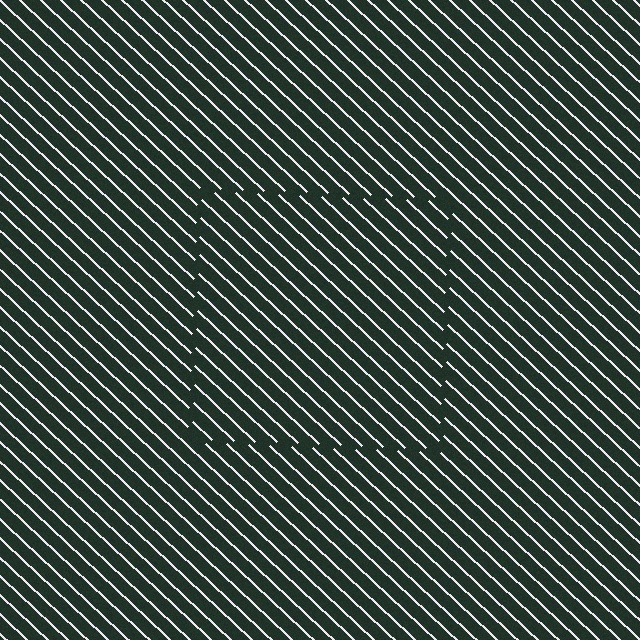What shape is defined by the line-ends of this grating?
An illusory square. The interior of the shape contains the same grating, shifted by half a period — the contour is defined by the phase discontinuity where line-ends from the inner and outer gratings abut.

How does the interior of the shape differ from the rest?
The interior of the shape contains the same grating, shifted by half a period — the contour is defined by the phase discontinuity where line-ends from the inner and outer gratings abut.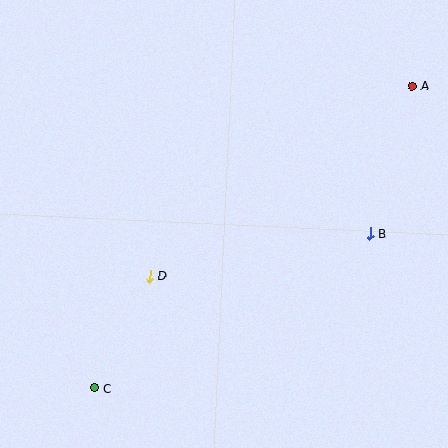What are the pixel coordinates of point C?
Point C is at (95, 388).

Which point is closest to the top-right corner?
Point A is closest to the top-right corner.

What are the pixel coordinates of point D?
Point D is at (150, 276).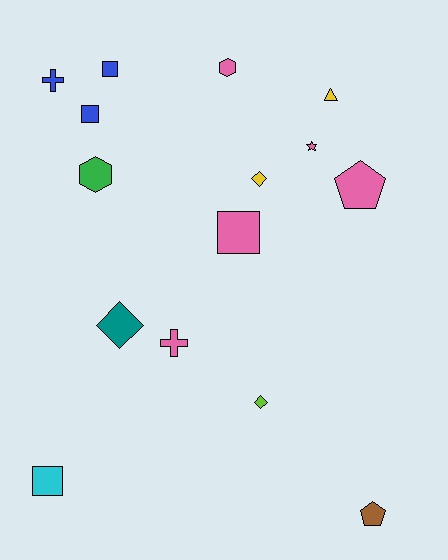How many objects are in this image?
There are 15 objects.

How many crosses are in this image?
There are 2 crosses.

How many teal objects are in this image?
There is 1 teal object.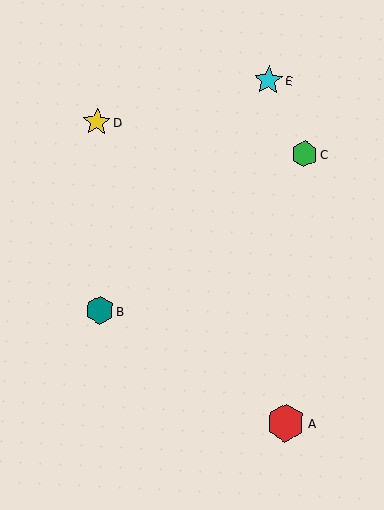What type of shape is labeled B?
Shape B is a teal hexagon.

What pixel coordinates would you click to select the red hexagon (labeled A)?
Click at (286, 423) to select the red hexagon A.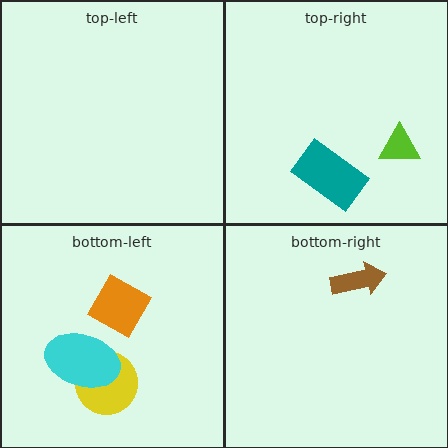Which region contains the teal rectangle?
The top-right region.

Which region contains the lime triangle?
The top-right region.